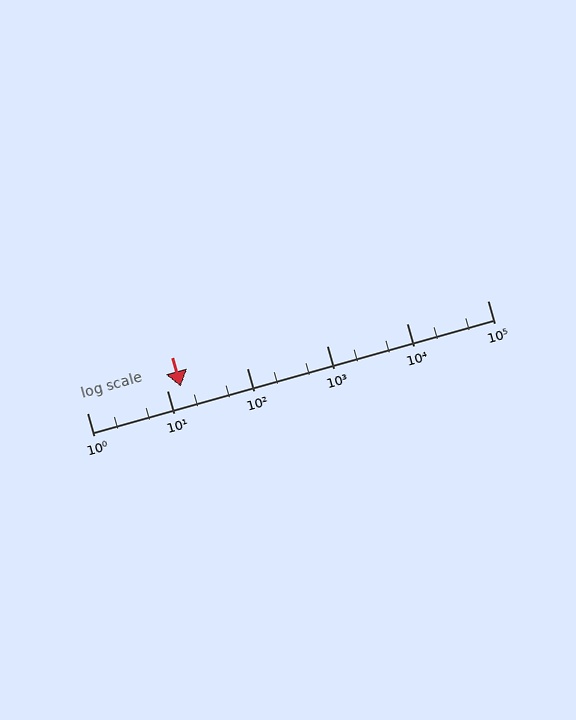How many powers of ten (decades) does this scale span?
The scale spans 5 decades, from 1 to 100000.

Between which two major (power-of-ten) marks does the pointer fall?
The pointer is between 10 and 100.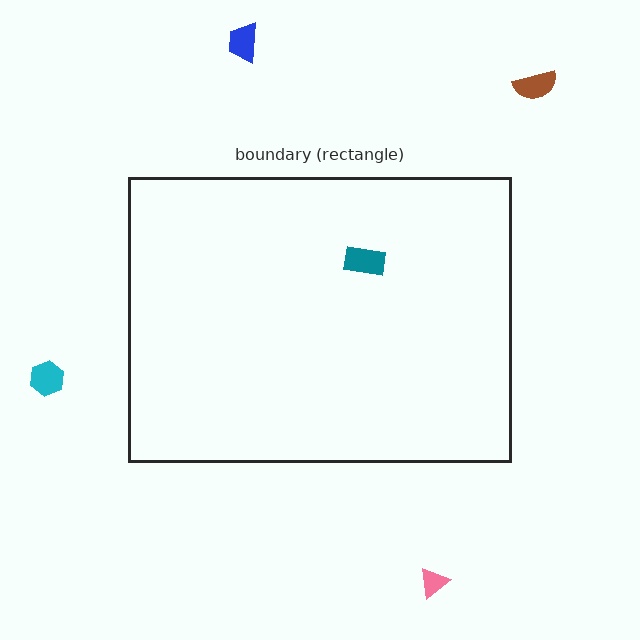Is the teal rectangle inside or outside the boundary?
Inside.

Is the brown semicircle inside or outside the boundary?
Outside.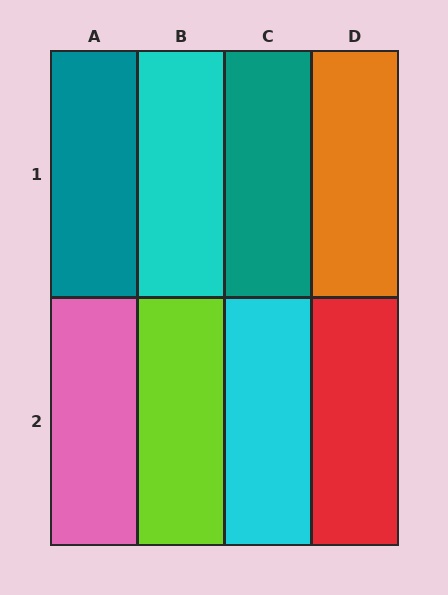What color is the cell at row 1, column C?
Teal.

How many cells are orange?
1 cell is orange.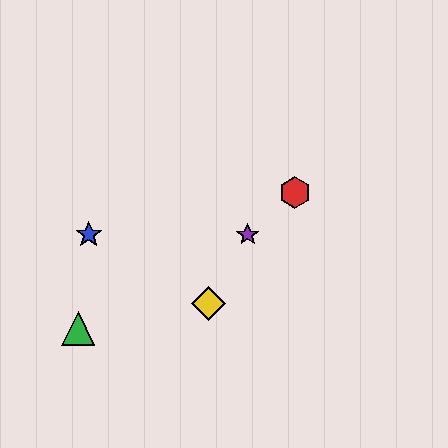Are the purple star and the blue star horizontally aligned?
Yes, both are at y≈235.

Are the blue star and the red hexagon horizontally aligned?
No, the blue star is at y≈235 and the red hexagon is at y≈193.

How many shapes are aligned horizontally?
2 shapes (the blue star, the purple star) are aligned horizontally.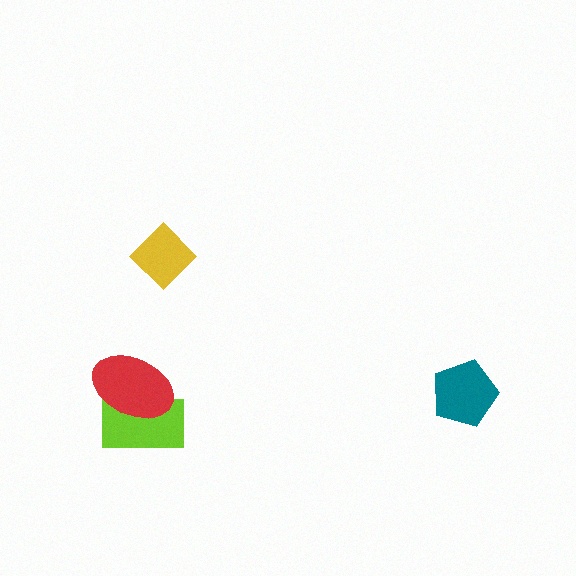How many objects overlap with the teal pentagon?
0 objects overlap with the teal pentagon.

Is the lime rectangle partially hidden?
Yes, it is partially covered by another shape.